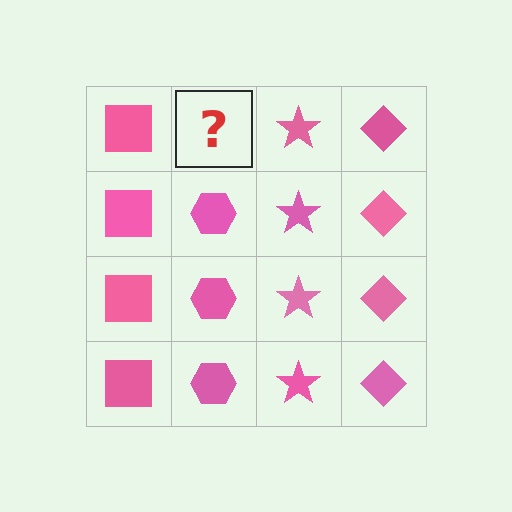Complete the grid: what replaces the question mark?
The question mark should be replaced with a pink hexagon.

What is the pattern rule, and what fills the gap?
The rule is that each column has a consistent shape. The gap should be filled with a pink hexagon.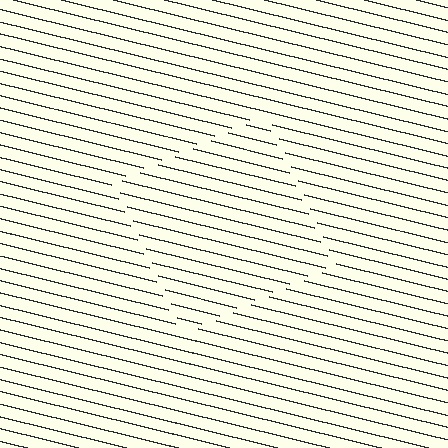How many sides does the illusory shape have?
4 sides — the line-ends trace a square.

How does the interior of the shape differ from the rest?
The interior of the shape contains the same grating, shifted by half a period — the contour is defined by the phase discontinuity where line-ends from the inner and outer gratings abut.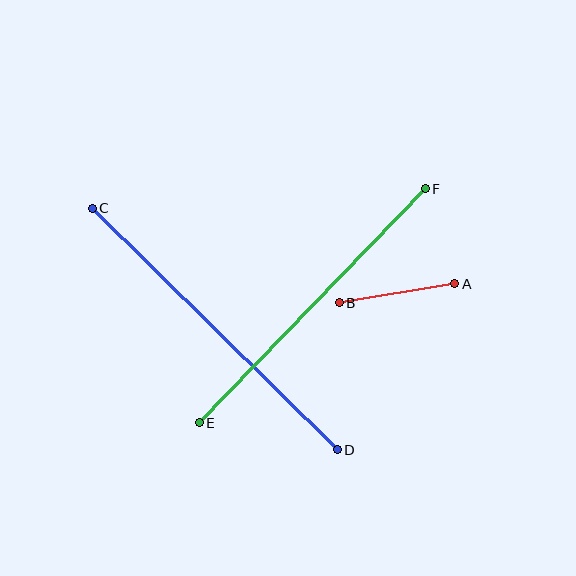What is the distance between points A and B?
The distance is approximately 117 pixels.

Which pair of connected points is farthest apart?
Points C and D are farthest apart.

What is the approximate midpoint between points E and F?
The midpoint is at approximately (312, 306) pixels.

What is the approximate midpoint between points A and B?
The midpoint is at approximately (397, 293) pixels.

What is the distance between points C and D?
The distance is approximately 344 pixels.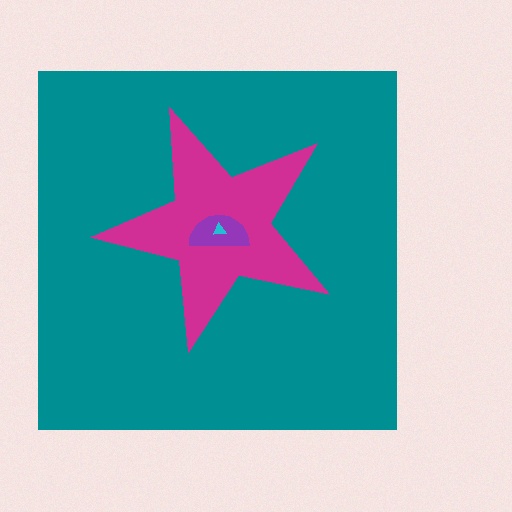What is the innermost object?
The cyan triangle.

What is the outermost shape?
The teal square.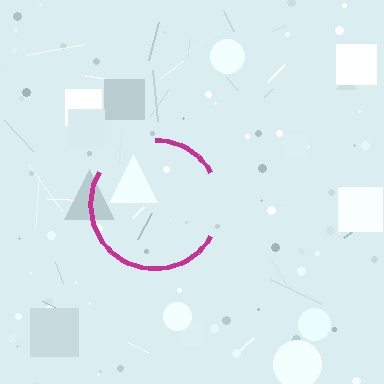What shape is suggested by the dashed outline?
The dashed outline suggests a circle.